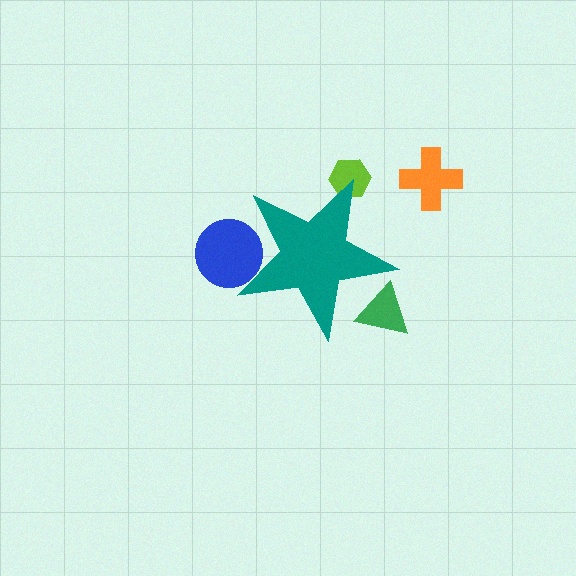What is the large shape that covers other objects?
A teal star.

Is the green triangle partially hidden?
Yes, the green triangle is partially hidden behind the teal star.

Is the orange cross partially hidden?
No, the orange cross is fully visible.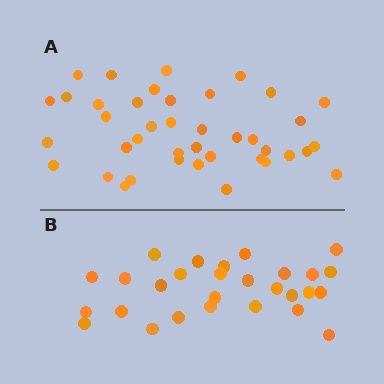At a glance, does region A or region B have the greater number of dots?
Region A (the top region) has more dots.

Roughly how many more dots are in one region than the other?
Region A has roughly 12 or so more dots than region B.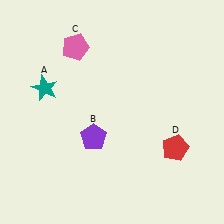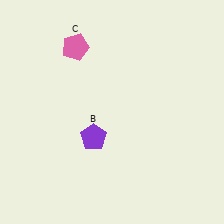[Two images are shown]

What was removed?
The teal star (A), the red pentagon (D) were removed in Image 2.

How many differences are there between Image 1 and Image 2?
There are 2 differences between the two images.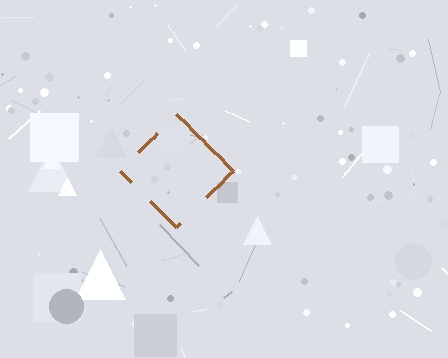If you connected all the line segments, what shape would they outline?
They would outline a diamond.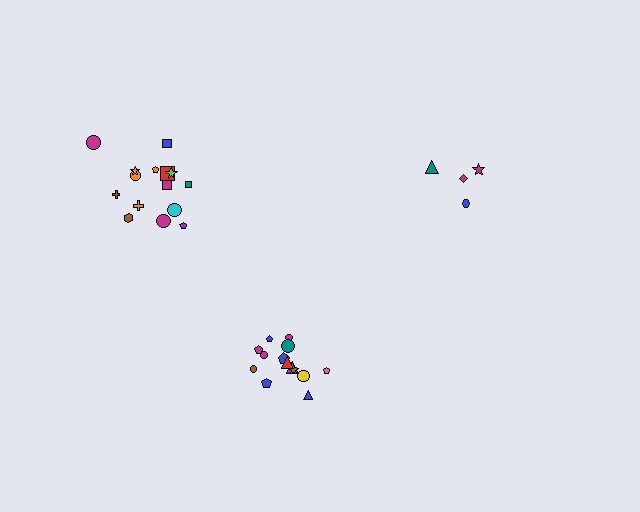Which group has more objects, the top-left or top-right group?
The top-left group.